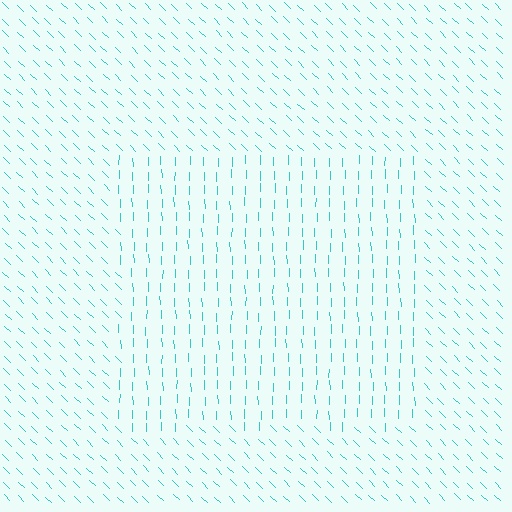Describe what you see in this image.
The image is filled with small cyan line segments. A rectangle region in the image has lines oriented differently from the surrounding lines, creating a visible texture boundary.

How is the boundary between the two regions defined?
The boundary is defined purely by a change in line orientation (approximately 45 degrees difference). All lines are the same color and thickness.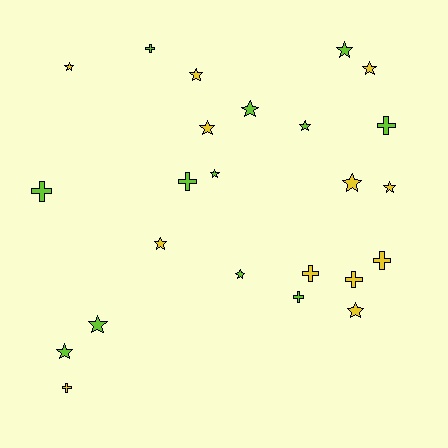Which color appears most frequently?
Yellow, with 12 objects.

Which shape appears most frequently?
Star, with 15 objects.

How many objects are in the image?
There are 24 objects.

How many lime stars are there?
There are 7 lime stars.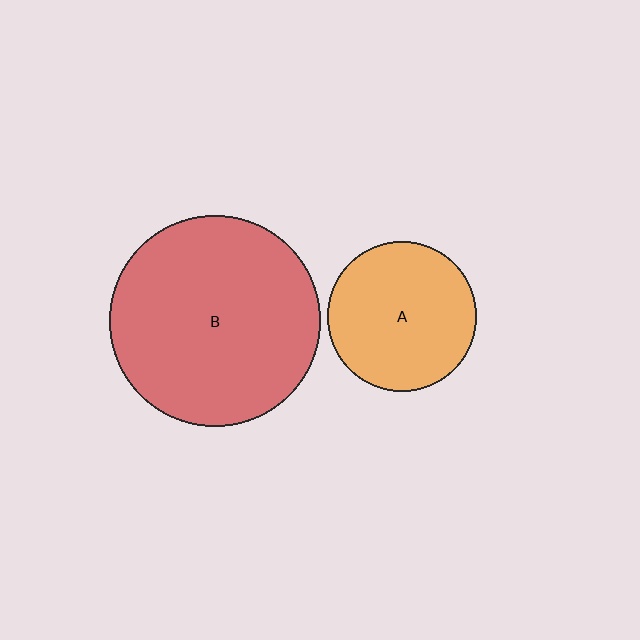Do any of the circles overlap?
No, none of the circles overlap.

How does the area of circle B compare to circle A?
Approximately 2.0 times.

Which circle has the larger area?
Circle B (red).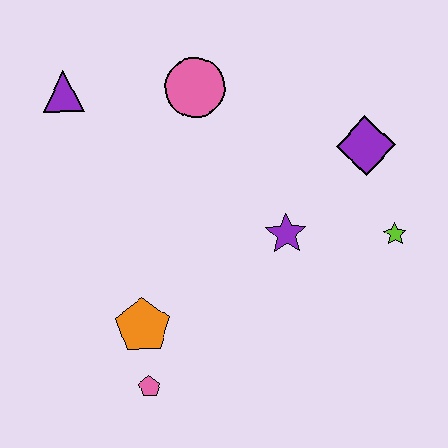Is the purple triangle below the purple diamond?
No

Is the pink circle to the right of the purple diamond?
No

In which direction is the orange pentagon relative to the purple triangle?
The orange pentagon is below the purple triangle.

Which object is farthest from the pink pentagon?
The purple diamond is farthest from the pink pentagon.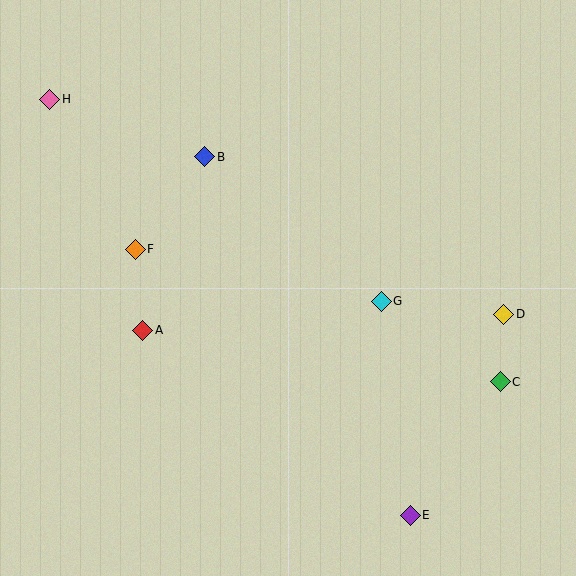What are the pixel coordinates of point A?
Point A is at (143, 330).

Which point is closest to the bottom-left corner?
Point A is closest to the bottom-left corner.